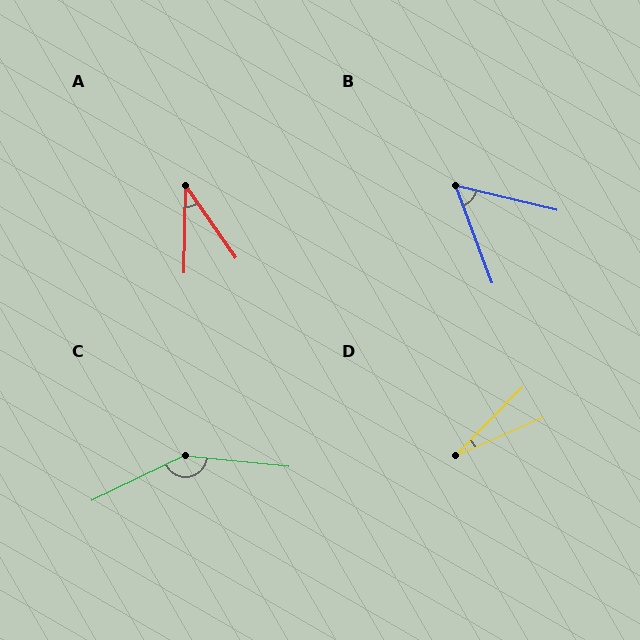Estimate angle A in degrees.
Approximately 36 degrees.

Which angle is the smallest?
D, at approximately 22 degrees.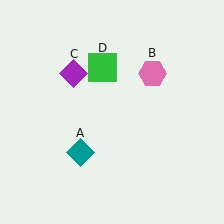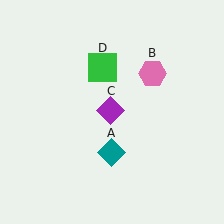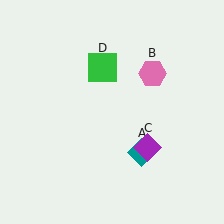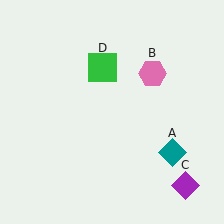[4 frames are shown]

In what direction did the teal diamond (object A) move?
The teal diamond (object A) moved right.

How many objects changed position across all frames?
2 objects changed position: teal diamond (object A), purple diamond (object C).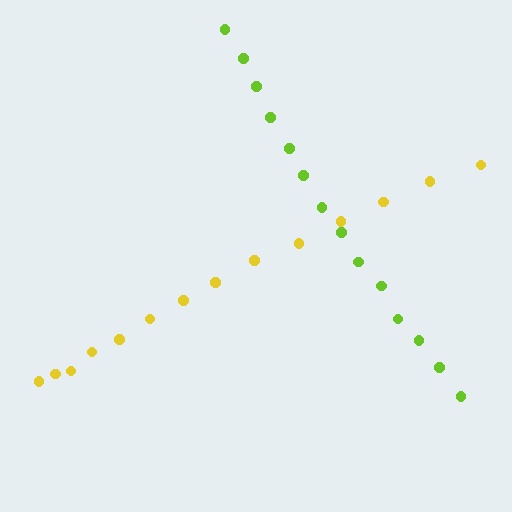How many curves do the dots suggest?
There are 2 distinct paths.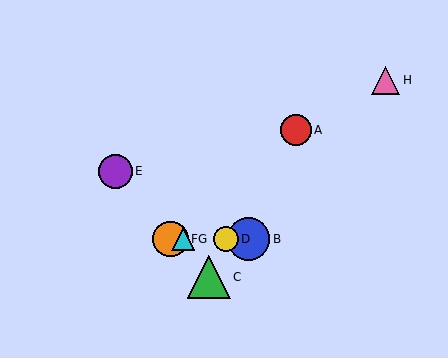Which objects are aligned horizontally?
Objects B, D, F, G are aligned horizontally.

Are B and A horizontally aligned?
No, B is at y≈239 and A is at y≈130.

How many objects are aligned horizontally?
4 objects (B, D, F, G) are aligned horizontally.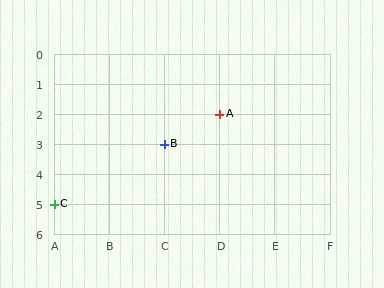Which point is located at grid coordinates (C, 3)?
Point B is at (C, 3).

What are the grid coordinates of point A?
Point A is at grid coordinates (D, 2).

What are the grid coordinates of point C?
Point C is at grid coordinates (A, 5).